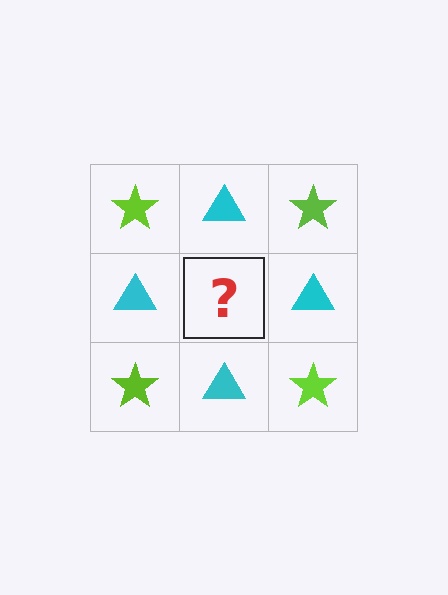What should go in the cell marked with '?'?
The missing cell should contain a lime star.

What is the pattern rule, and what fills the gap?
The rule is that it alternates lime star and cyan triangle in a checkerboard pattern. The gap should be filled with a lime star.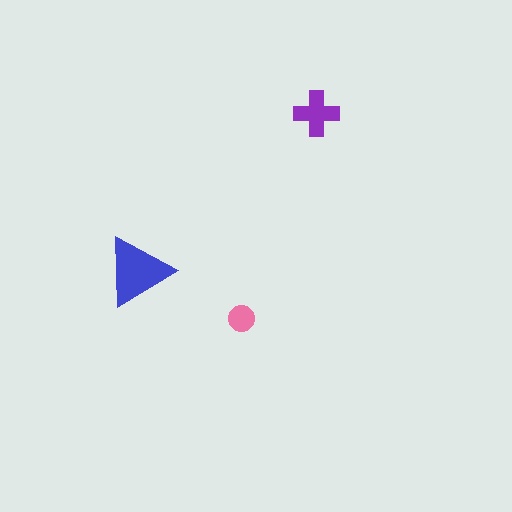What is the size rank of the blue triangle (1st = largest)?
1st.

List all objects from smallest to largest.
The pink circle, the purple cross, the blue triangle.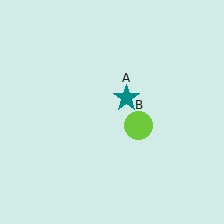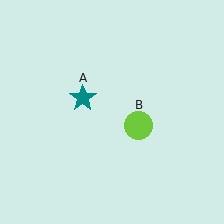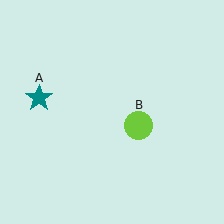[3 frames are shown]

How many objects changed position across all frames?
1 object changed position: teal star (object A).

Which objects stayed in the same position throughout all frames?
Lime circle (object B) remained stationary.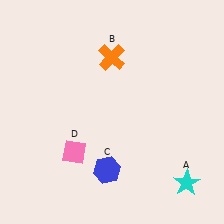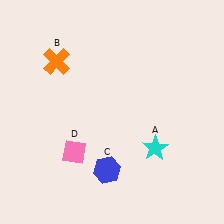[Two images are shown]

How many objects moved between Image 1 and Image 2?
2 objects moved between the two images.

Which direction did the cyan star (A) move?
The cyan star (A) moved up.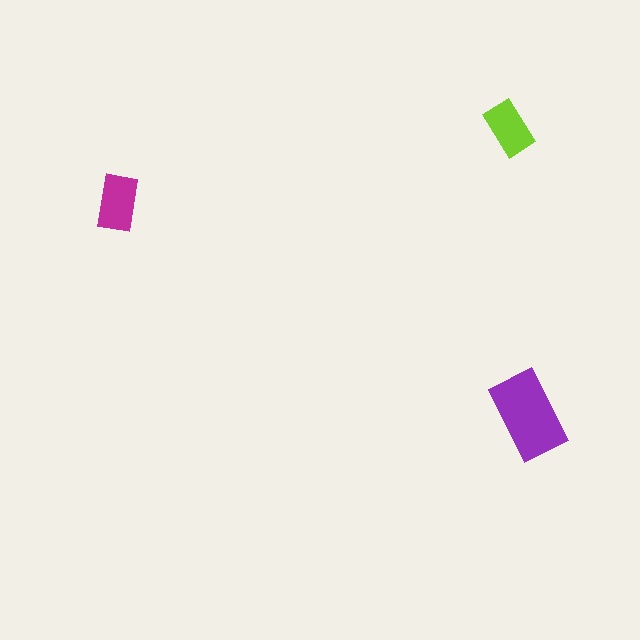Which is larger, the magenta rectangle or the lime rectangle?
The magenta one.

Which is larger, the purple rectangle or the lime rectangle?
The purple one.